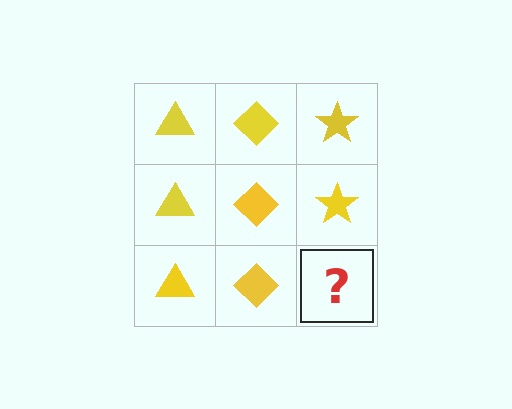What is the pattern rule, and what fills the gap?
The rule is that each column has a consistent shape. The gap should be filled with a yellow star.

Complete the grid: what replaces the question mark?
The question mark should be replaced with a yellow star.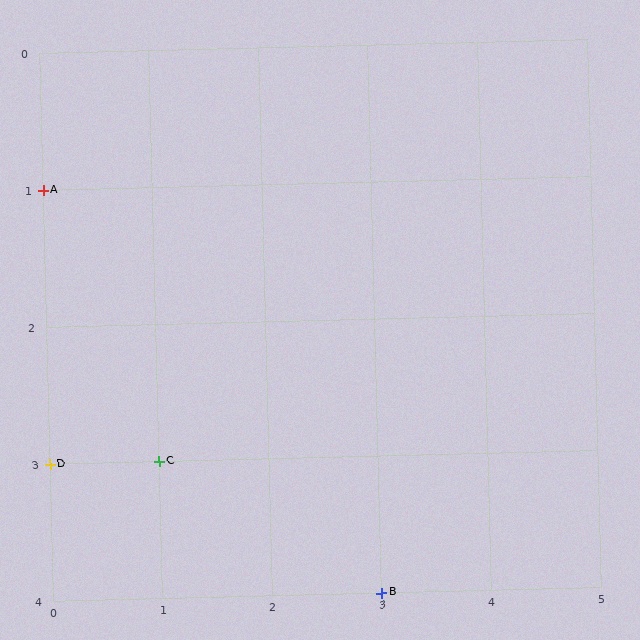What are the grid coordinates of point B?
Point B is at grid coordinates (3, 4).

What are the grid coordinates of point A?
Point A is at grid coordinates (0, 1).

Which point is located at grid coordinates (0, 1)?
Point A is at (0, 1).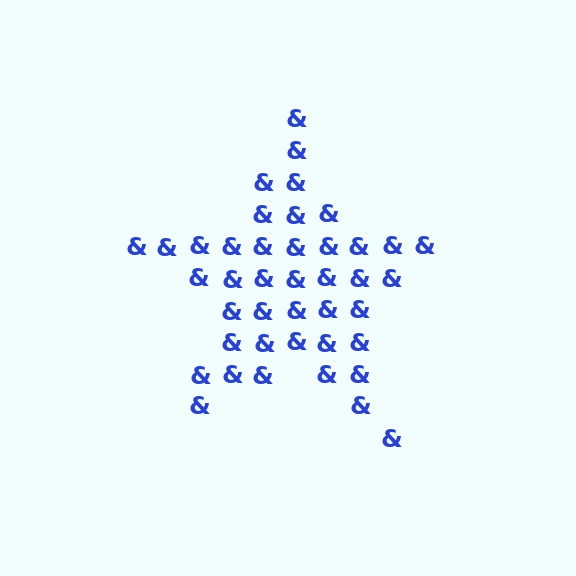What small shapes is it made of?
It is made of small ampersands.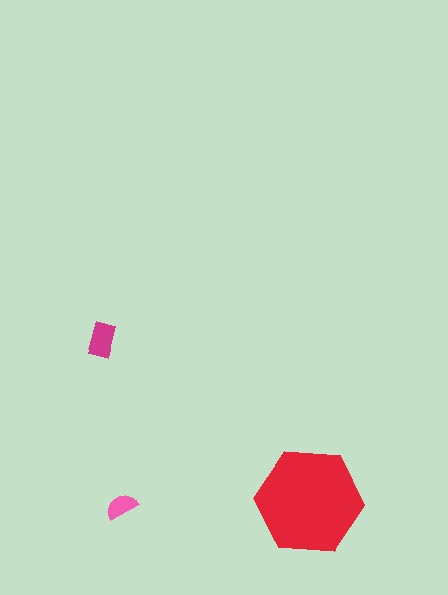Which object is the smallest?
The pink semicircle.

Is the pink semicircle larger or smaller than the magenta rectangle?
Smaller.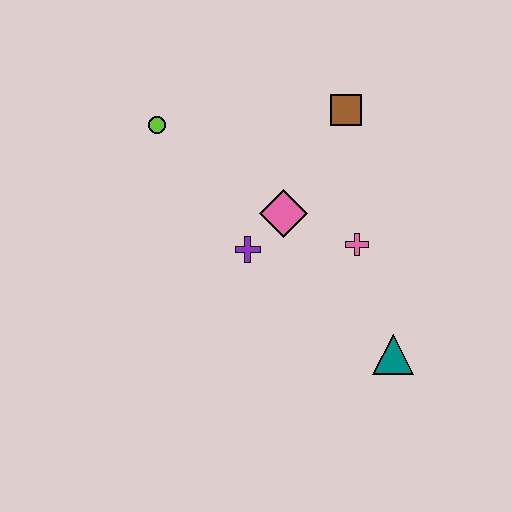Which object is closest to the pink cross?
The pink diamond is closest to the pink cross.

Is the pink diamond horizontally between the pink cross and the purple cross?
Yes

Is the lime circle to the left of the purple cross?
Yes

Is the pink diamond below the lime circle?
Yes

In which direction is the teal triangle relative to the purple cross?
The teal triangle is to the right of the purple cross.